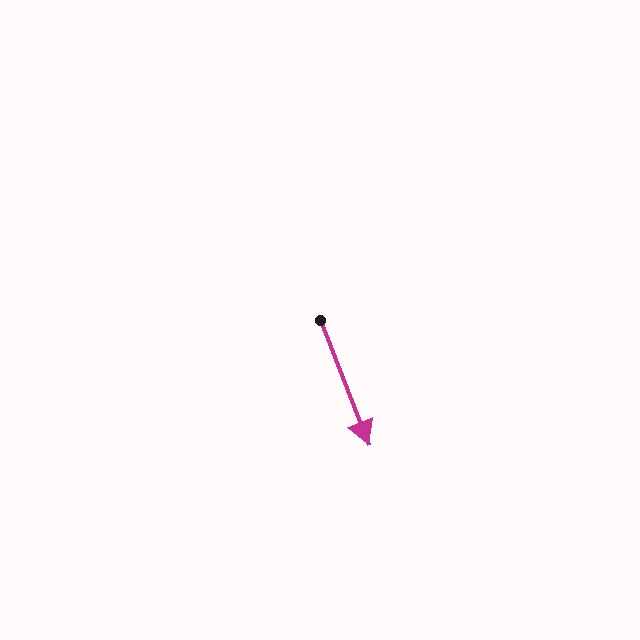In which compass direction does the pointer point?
South.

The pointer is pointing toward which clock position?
Roughly 5 o'clock.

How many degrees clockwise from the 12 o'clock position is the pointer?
Approximately 159 degrees.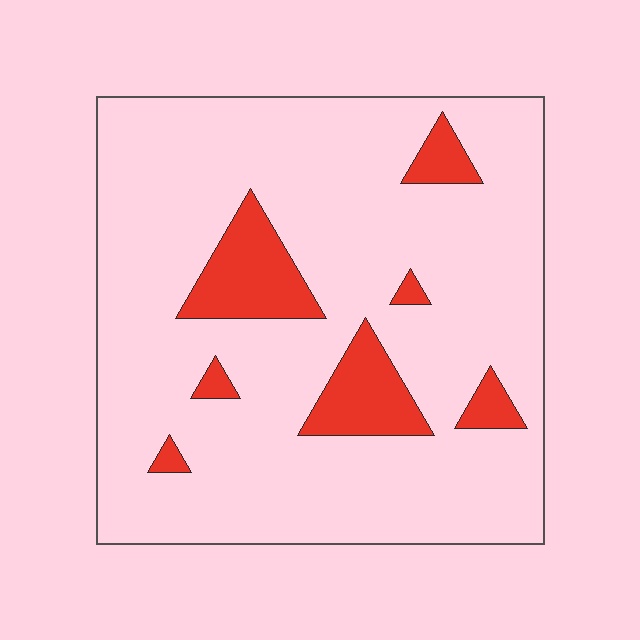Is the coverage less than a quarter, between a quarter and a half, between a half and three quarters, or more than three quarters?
Less than a quarter.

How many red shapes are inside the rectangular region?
7.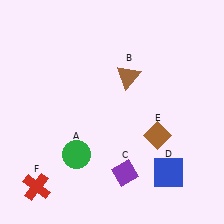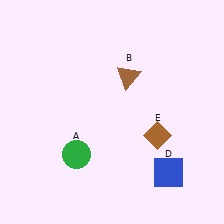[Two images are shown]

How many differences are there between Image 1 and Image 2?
There are 2 differences between the two images.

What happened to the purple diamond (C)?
The purple diamond (C) was removed in Image 2. It was in the bottom-right area of Image 1.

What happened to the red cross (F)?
The red cross (F) was removed in Image 2. It was in the bottom-left area of Image 1.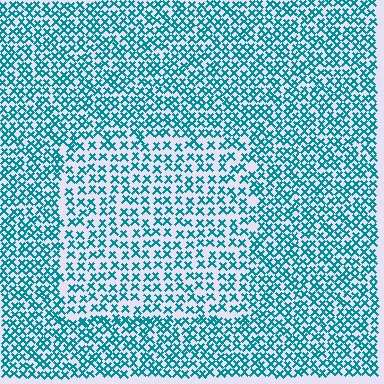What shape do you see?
I see a rectangle.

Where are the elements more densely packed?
The elements are more densely packed outside the rectangle boundary.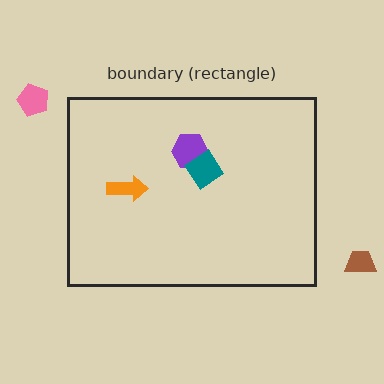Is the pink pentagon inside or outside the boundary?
Outside.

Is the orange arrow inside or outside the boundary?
Inside.